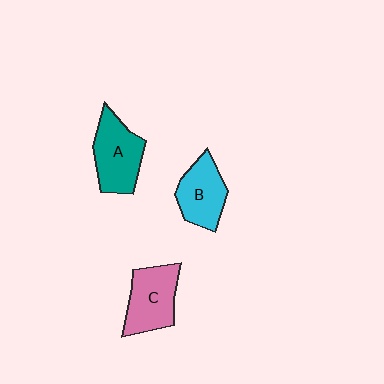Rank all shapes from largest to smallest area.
From largest to smallest: A (teal), C (pink), B (cyan).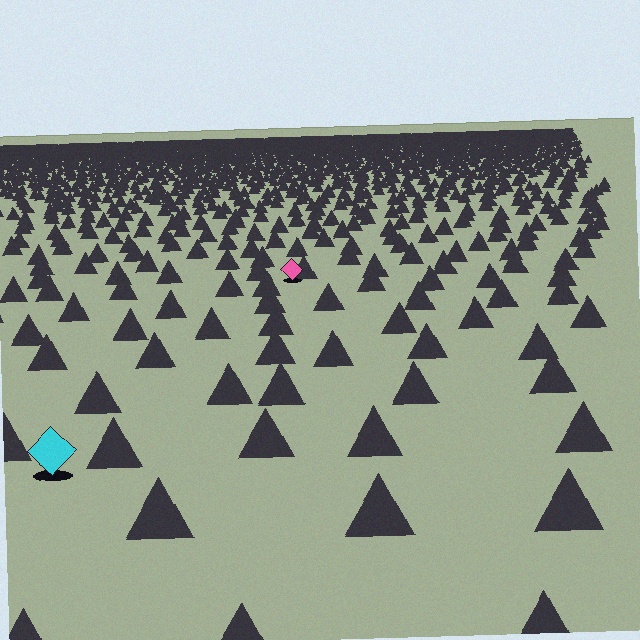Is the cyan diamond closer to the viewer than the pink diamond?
Yes. The cyan diamond is closer — you can tell from the texture gradient: the ground texture is coarser near it.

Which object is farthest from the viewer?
The pink diamond is farthest from the viewer. It appears smaller and the ground texture around it is denser.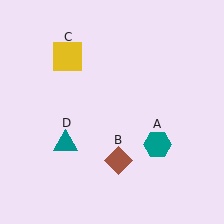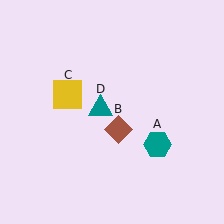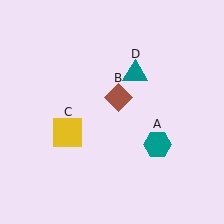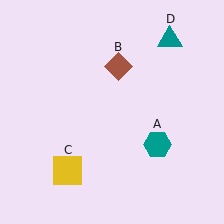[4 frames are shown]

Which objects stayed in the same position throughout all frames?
Teal hexagon (object A) remained stationary.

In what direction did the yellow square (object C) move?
The yellow square (object C) moved down.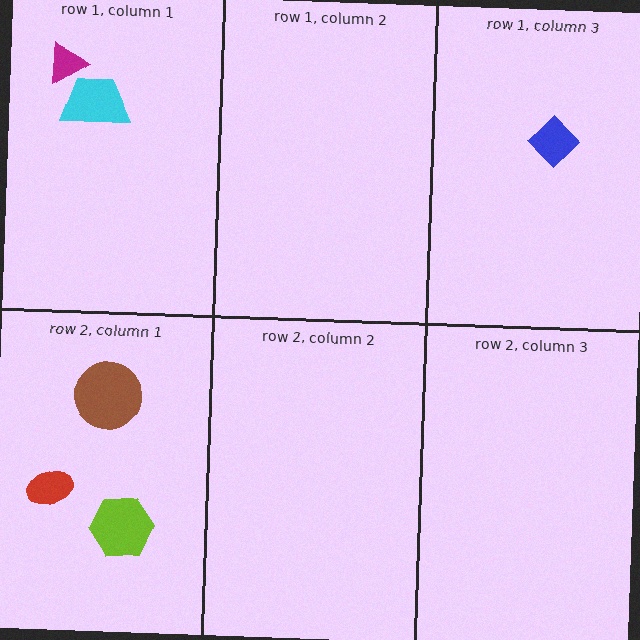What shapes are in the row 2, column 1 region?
The lime hexagon, the red ellipse, the brown circle.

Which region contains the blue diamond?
The row 1, column 3 region.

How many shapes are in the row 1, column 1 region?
2.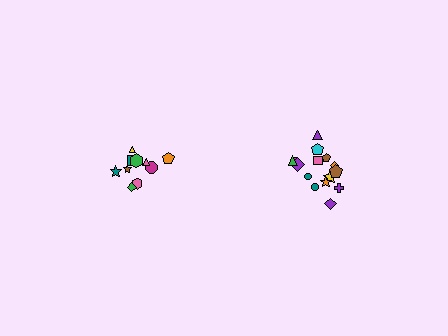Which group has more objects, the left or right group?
The right group.